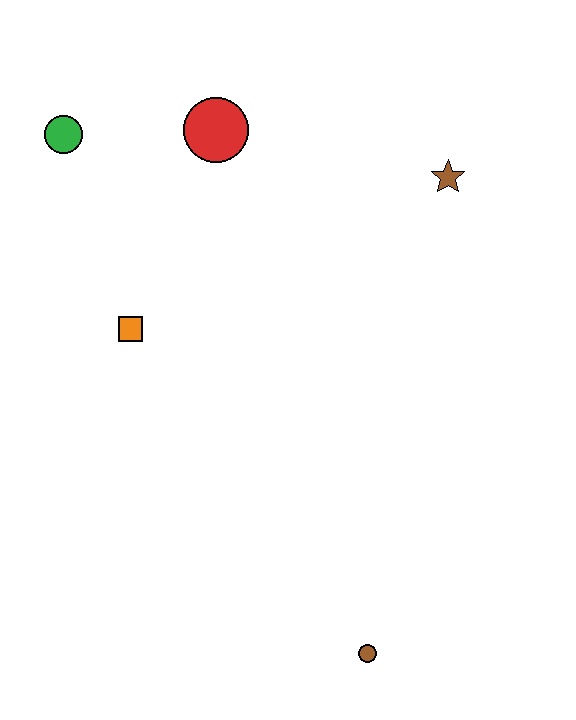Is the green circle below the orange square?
No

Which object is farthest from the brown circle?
The green circle is farthest from the brown circle.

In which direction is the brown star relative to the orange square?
The brown star is to the right of the orange square.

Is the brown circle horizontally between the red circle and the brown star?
Yes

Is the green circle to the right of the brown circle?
No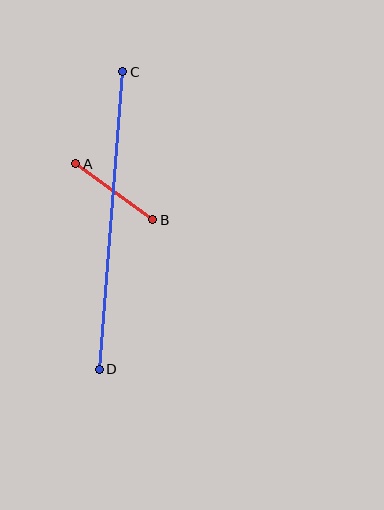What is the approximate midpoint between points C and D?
The midpoint is at approximately (111, 220) pixels.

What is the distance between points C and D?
The distance is approximately 299 pixels.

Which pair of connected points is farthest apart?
Points C and D are farthest apart.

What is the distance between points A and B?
The distance is approximately 95 pixels.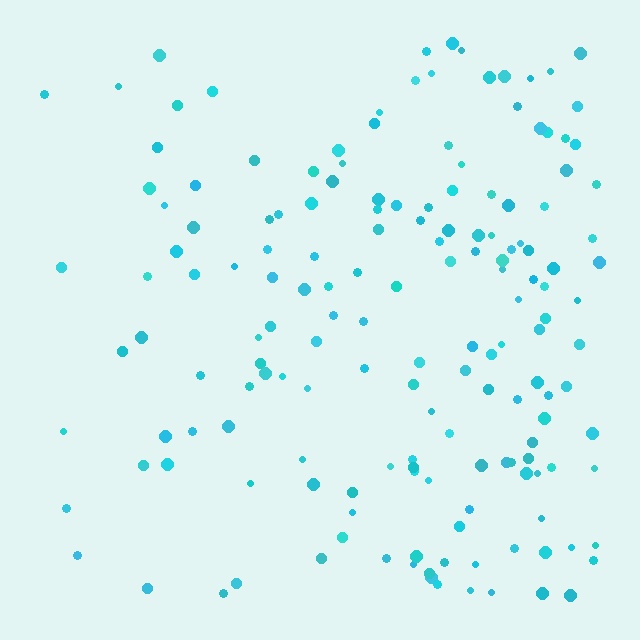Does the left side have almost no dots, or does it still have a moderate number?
Still a moderate number, just noticeably fewer than the right.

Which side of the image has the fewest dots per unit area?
The left.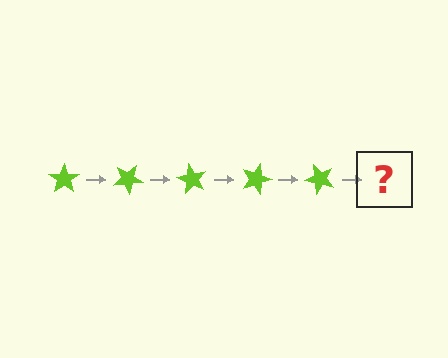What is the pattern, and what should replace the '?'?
The pattern is that the star rotates 30 degrees each step. The '?' should be a lime star rotated 150 degrees.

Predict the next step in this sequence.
The next step is a lime star rotated 150 degrees.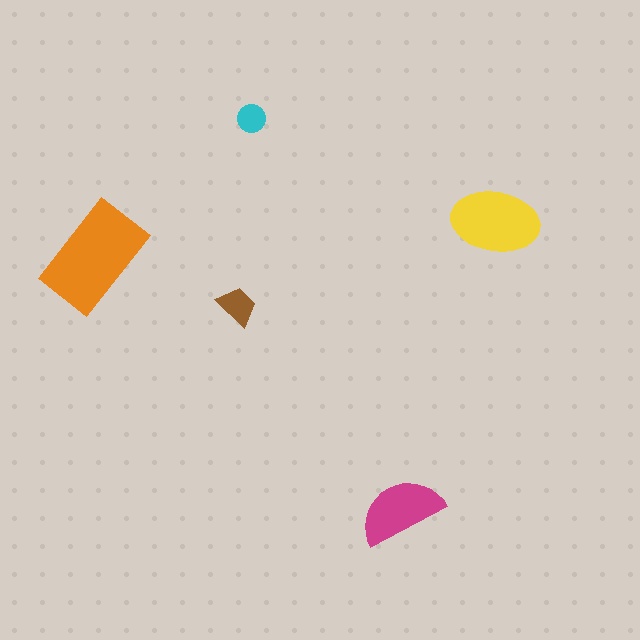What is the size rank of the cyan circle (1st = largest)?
5th.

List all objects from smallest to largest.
The cyan circle, the brown trapezoid, the magenta semicircle, the yellow ellipse, the orange rectangle.